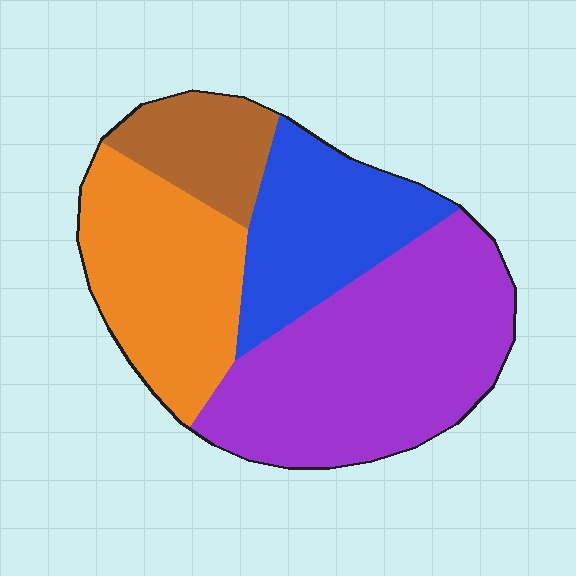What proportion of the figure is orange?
Orange takes up between a sixth and a third of the figure.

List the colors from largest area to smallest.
From largest to smallest: purple, orange, blue, brown.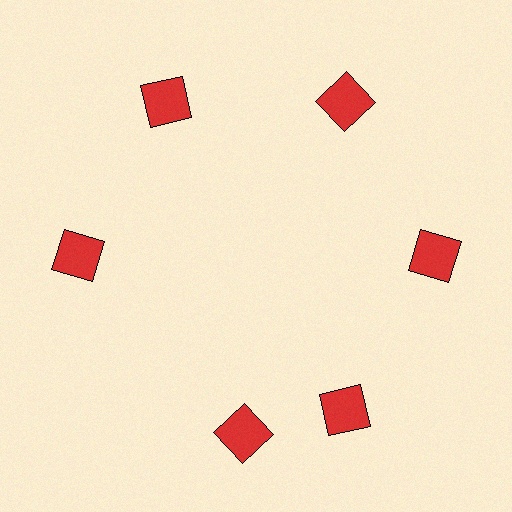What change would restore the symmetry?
The symmetry would be restored by rotating it back into even spacing with its neighbors so that all 6 squares sit at equal angles and equal distance from the center.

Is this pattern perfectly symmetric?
No. The 6 red squares are arranged in a ring, but one element near the 7 o'clock position is rotated out of alignment along the ring, breaking the 6-fold rotational symmetry.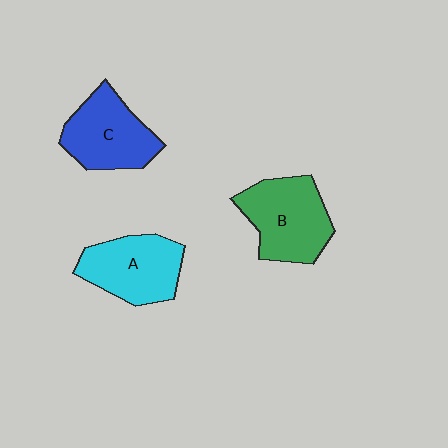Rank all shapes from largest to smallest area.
From largest to smallest: B (green), A (cyan), C (blue).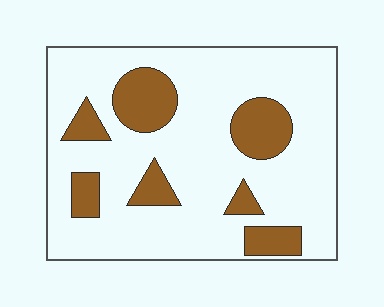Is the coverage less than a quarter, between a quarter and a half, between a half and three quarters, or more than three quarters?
Less than a quarter.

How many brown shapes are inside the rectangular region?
7.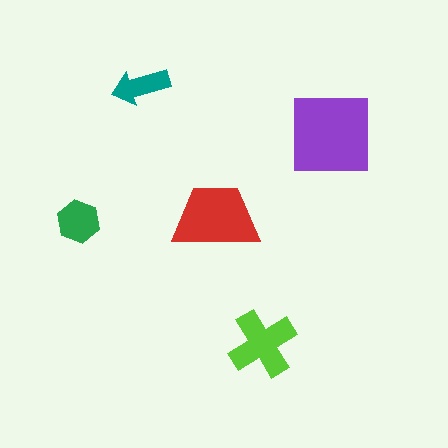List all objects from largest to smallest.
The purple square, the red trapezoid, the lime cross, the green hexagon, the teal arrow.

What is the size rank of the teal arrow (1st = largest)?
5th.